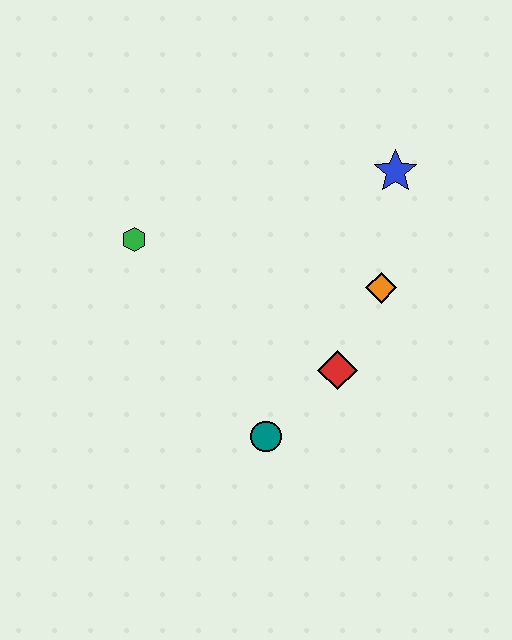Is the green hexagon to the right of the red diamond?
No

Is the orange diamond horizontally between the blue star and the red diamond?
Yes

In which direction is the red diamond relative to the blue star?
The red diamond is below the blue star.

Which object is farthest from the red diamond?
The green hexagon is farthest from the red diamond.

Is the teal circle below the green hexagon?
Yes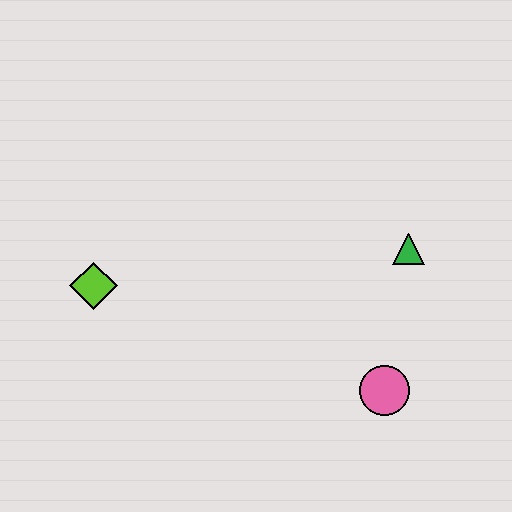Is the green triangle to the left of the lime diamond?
No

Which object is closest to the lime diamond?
The pink circle is closest to the lime diamond.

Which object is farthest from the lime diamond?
The green triangle is farthest from the lime diamond.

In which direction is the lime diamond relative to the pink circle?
The lime diamond is to the left of the pink circle.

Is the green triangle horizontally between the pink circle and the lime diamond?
No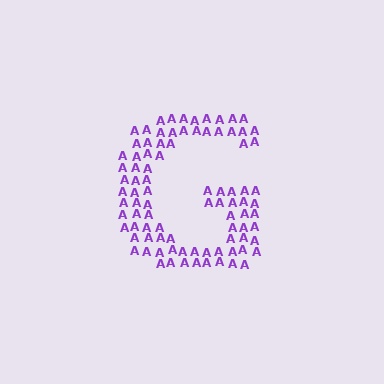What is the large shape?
The large shape is the letter G.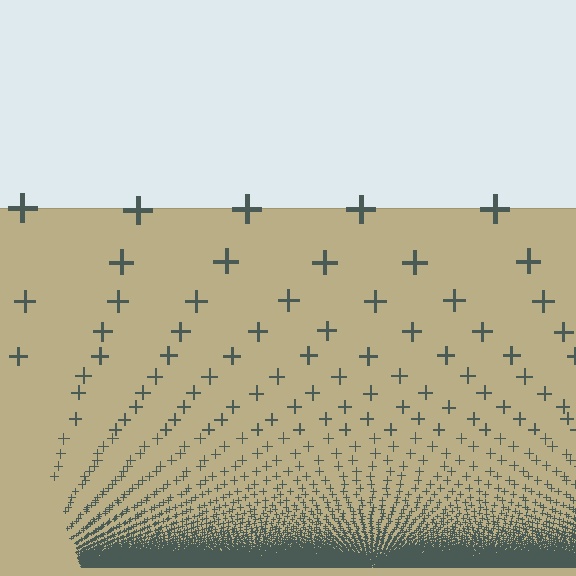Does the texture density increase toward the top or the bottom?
Density increases toward the bottom.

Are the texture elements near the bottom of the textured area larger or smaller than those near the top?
Smaller. The gradient is inverted — elements near the bottom are smaller and denser.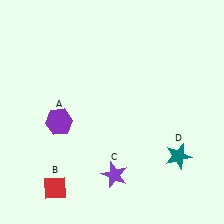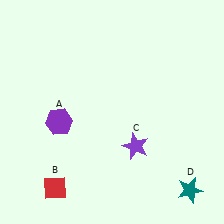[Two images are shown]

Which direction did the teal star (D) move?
The teal star (D) moved down.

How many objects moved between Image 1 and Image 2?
2 objects moved between the two images.